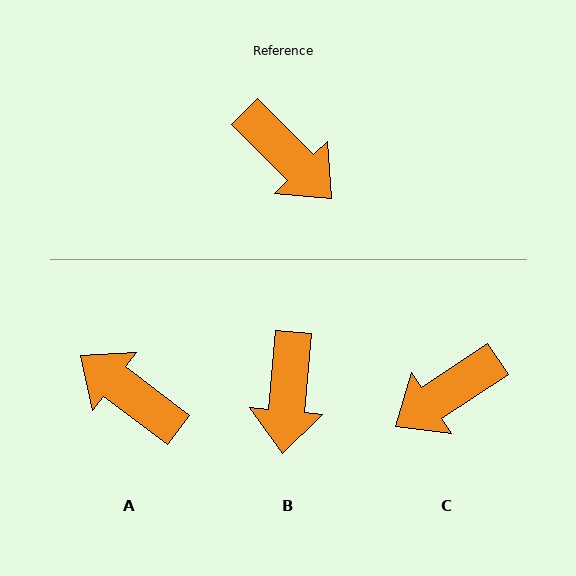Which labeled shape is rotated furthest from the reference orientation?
A, about 172 degrees away.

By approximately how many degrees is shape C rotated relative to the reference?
Approximately 102 degrees clockwise.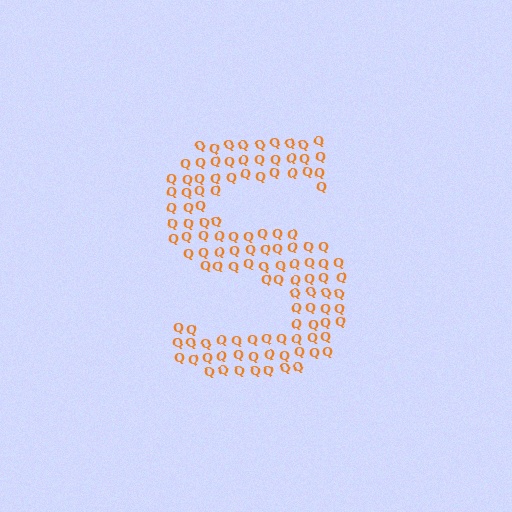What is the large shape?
The large shape is the letter S.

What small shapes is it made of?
It is made of small letter Q's.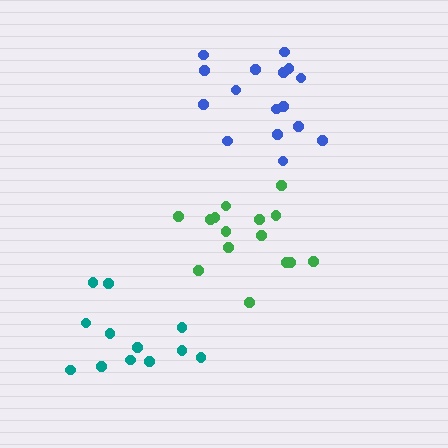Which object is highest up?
The blue cluster is topmost.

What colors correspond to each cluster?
The clusters are colored: green, blue, teal.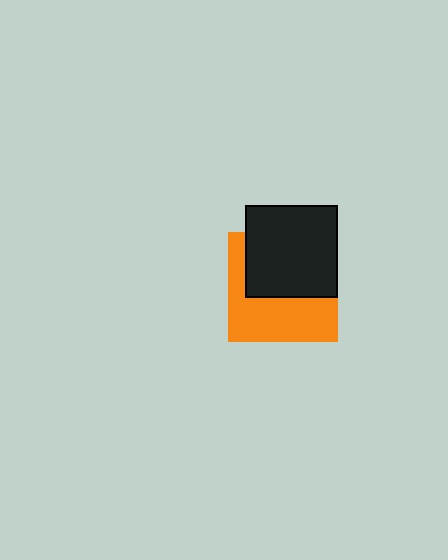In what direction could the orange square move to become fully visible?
The orange square could move down. That would shift it out from behind the black square entirely.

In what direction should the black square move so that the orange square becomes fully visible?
The black square should move up. That is the shortest direction to clear the overlap and leave the orange square fully visible.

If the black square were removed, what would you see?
You would see the complete orange square.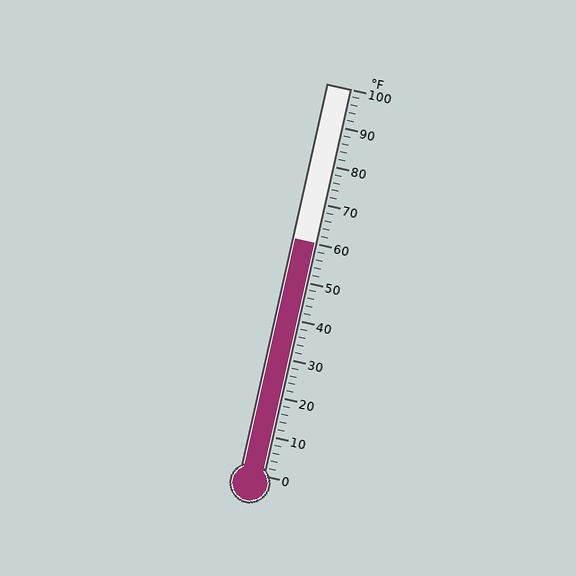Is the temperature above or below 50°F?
The temperature is above 50°F.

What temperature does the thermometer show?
The thermometer shows approximately 60°F.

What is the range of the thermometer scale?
The thermometer scale ranges from 0°F to 100°F.